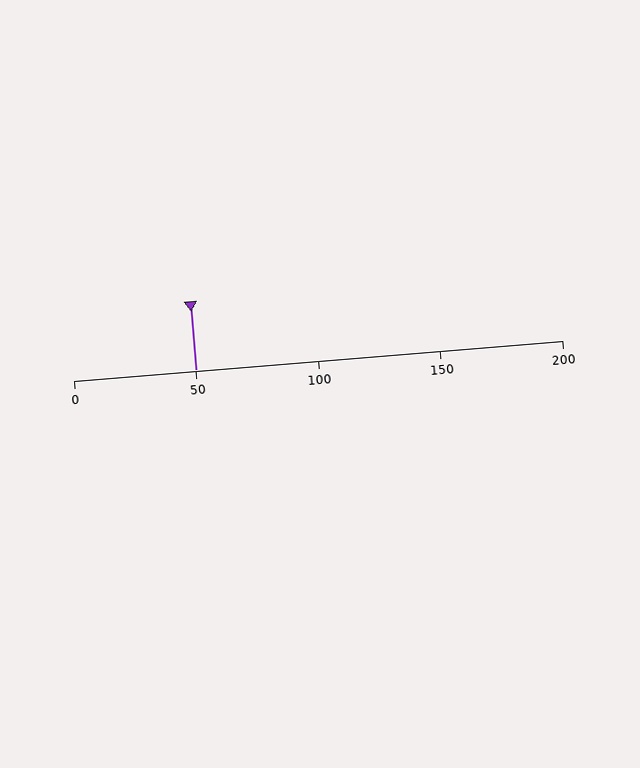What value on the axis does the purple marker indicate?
The marker indicates approximately 50.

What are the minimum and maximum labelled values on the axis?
The axis runs from 0 to 200.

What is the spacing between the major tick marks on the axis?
The major ticks are spaced 50 apart.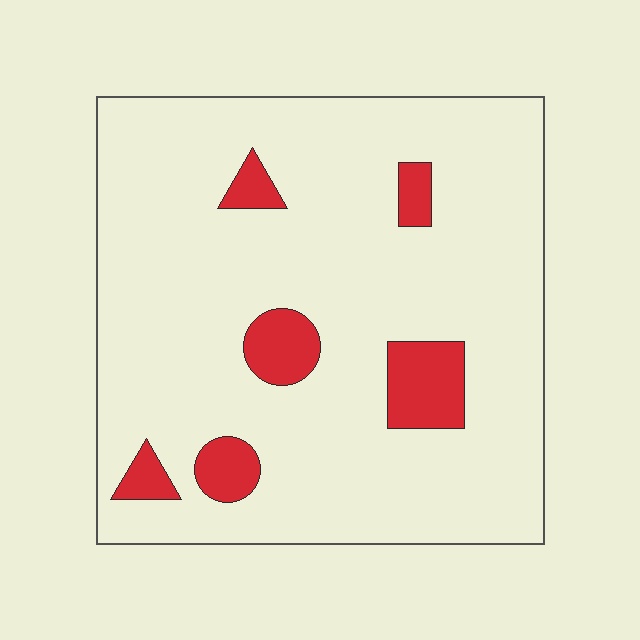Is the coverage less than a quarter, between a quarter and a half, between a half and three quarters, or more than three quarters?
Less than a quarter.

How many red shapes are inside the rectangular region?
6.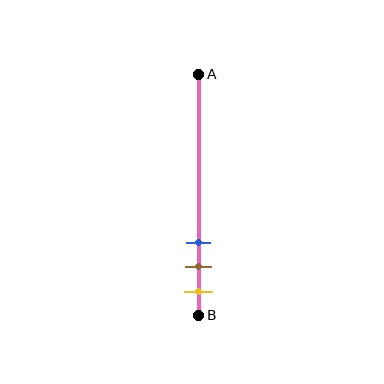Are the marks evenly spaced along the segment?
Yes, the marks are approximately evenly spaced.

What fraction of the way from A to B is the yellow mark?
The yellow mark is approximately 90% (0.9) of the way from A to B.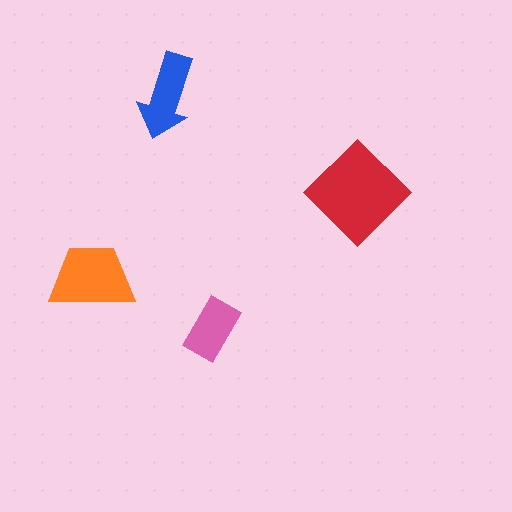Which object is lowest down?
The pink rectangle is bottommost.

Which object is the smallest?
The pink rectangle.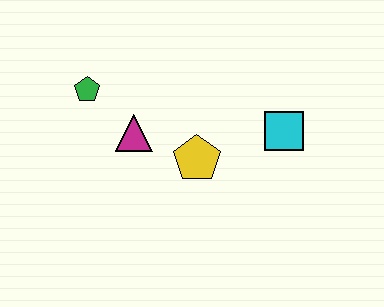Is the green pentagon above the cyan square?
Yes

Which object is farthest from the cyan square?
The green pentagon is farthest from the cyan square.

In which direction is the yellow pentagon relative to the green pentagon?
The yellow pentagon is to the right of the green pentagon.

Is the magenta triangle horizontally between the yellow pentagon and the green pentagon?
Yes